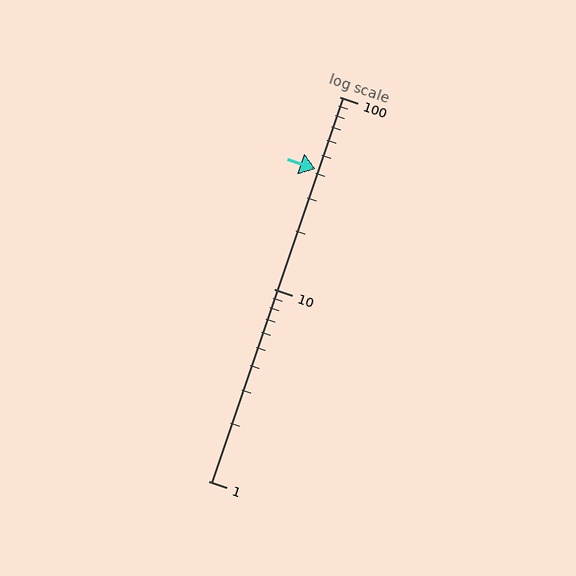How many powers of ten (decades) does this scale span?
The scale spans 2 decades, from 1 to 100.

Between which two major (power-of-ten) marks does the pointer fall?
The pointer is between 10 and 100.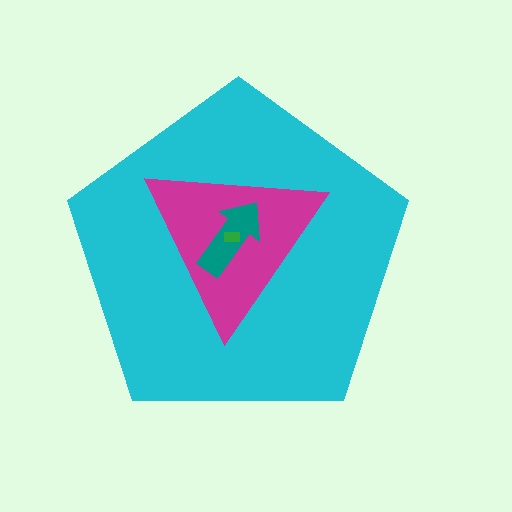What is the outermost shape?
The cyan pentagon.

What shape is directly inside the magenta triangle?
The teal arrow.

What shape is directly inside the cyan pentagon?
The magenta triangle.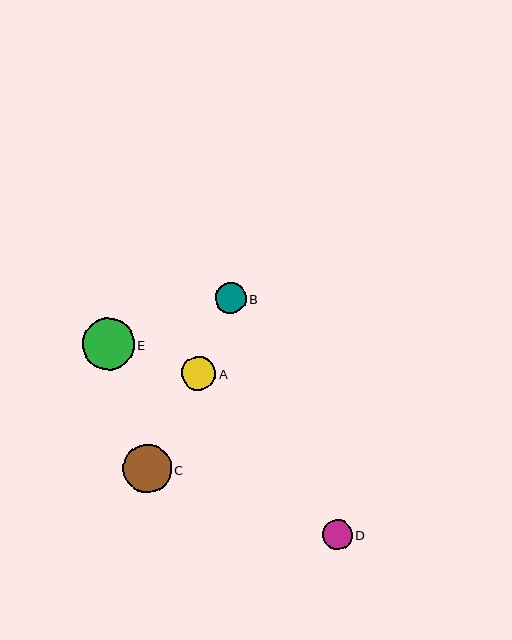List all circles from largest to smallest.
From largest to smallest: E, C, A, B, D.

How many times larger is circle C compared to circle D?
Circle C is approximately 1.6 times the size of circle D.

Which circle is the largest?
Circle E is the largest with a size of approximately 52 pixels.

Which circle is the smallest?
Circle D is the smallest with a size of approximately 30 pixels.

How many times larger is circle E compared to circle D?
Circle E is approximately 1.7 times the size of circle D.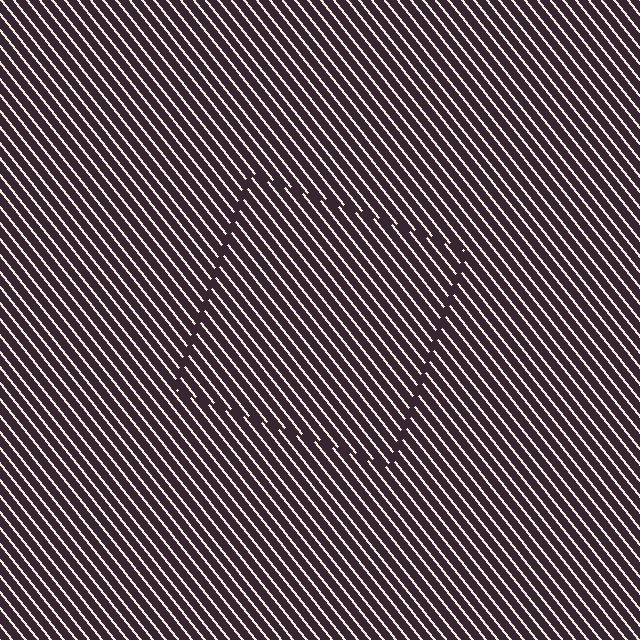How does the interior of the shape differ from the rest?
The interior of the shape contains the same grating, shifted by half a period — the contour is defined by the phase discontinuity where line-ends from the inner and outer gratings abut.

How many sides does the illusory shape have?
4 sides — the line-ends trace a square.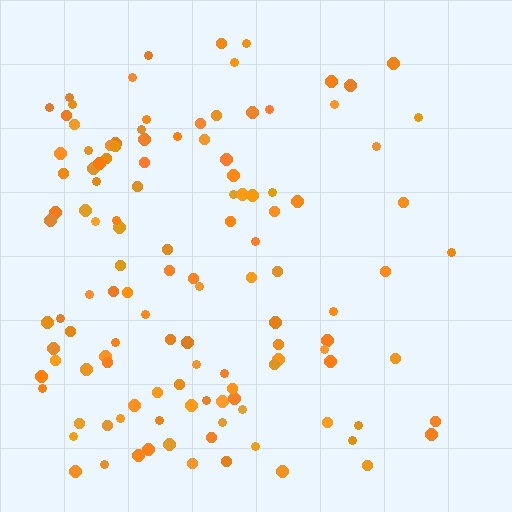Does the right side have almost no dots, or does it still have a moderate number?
Still a moderate number, just noticeably fewer than the left.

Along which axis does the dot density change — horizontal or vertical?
Horizontal.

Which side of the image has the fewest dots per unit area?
The right.